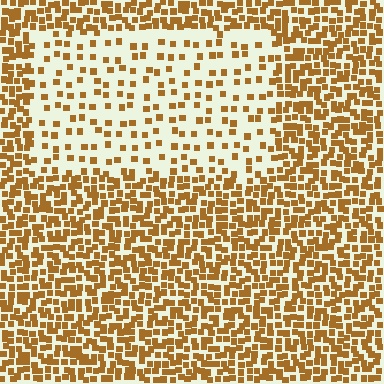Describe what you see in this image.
The image contains small brown elements arranged at two different densities. A rectangle-shaped region is visible where the elements are less densely packed than the surrounding area.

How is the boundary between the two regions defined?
The boundary is defined by a change in element density (approximately 2.8x ratio). All elements are the same color, size, and shape.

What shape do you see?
I see a rectangle.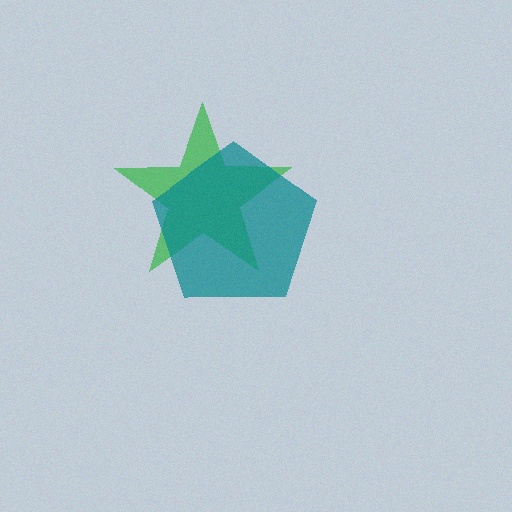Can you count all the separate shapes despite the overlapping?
Yes, there are 2 separate shapes.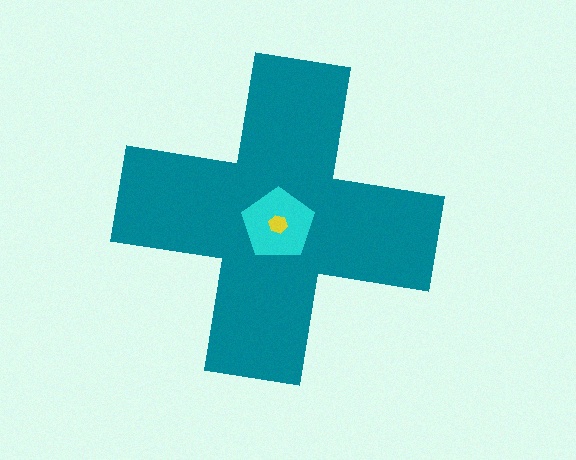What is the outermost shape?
The teal cross.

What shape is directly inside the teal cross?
The cyan pentagon.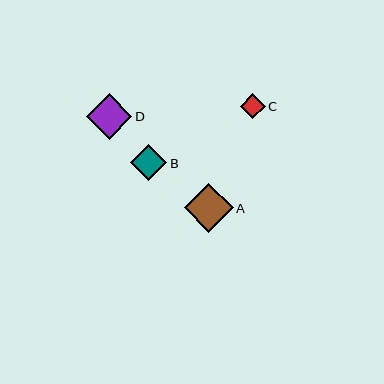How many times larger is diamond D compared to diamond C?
Diamond D is approximately 1.8 times the size of diamond C.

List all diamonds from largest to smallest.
From largest to smallest: A, D, B, C.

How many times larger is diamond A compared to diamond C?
Diamond A is approximately 1.9 times the size of diamond C.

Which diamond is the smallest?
Diamond C is the smallest with a size of approximately 25 pixels.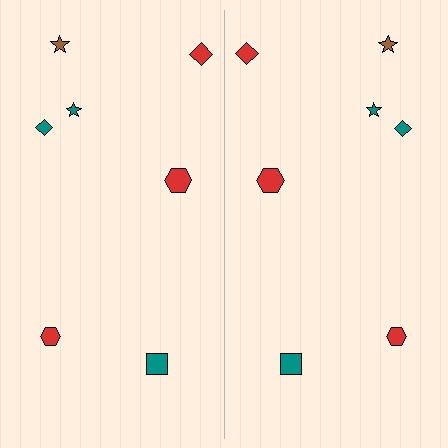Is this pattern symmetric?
Yes, this pattern has bilateral (reflection) symmetry.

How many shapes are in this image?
There are 14 shapes in this image.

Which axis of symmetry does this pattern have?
The pattern has a vertical axis of symmetry running through the center of the image.